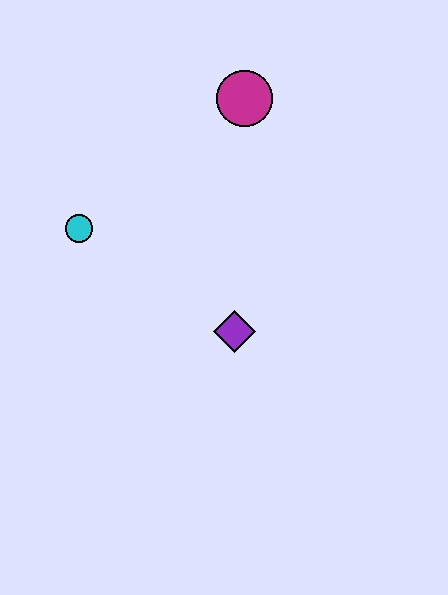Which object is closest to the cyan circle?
The purple diamond is closest to the cyan circle.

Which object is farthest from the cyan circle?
The magenta circle is farthest from the cyan circle.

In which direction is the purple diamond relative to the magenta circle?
The purple diamond is below the magenta circle.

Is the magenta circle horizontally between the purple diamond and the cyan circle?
No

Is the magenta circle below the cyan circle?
No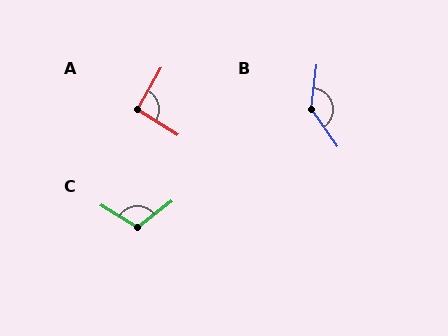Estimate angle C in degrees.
Approximately 111 degrees.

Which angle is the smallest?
A, at approximately 93 degrees.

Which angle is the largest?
B, at approximately 137 degrees.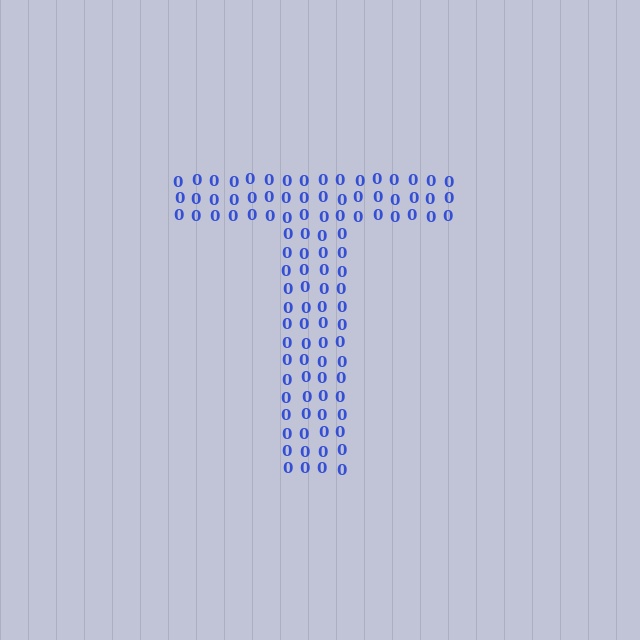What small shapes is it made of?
It is made of small digit 0's.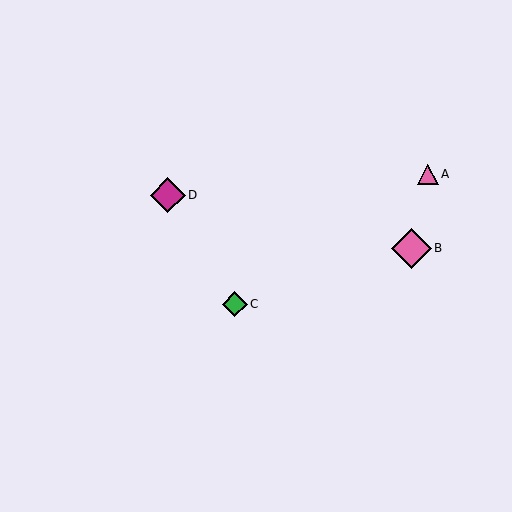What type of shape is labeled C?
Shape C is a green diamond.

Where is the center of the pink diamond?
The center of the pink diamond is at (412, 248).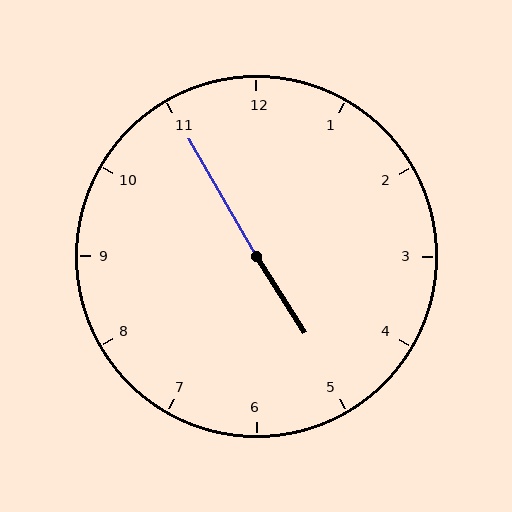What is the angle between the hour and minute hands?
Approximately 178 degrees.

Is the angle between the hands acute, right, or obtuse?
It is obtuse.